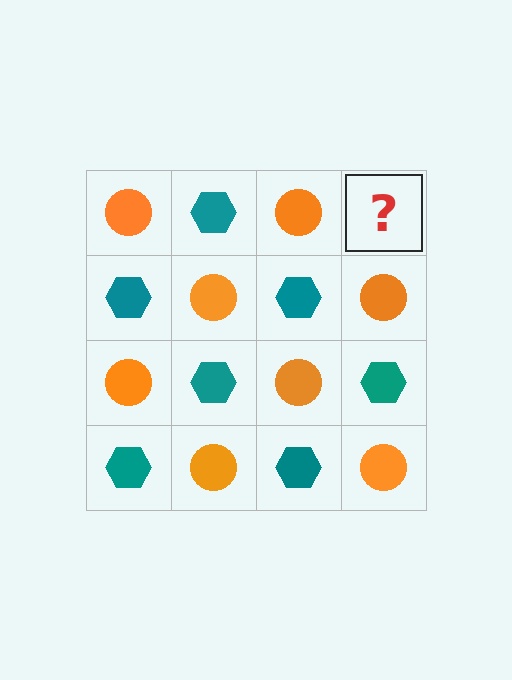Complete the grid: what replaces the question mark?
The question mark should be replaced with a teal hexagon.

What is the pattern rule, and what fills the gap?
The rule is that it alternates orange circle and teal hexagon in a checkerboard pattern. The gap should be filled with a teal hexagon.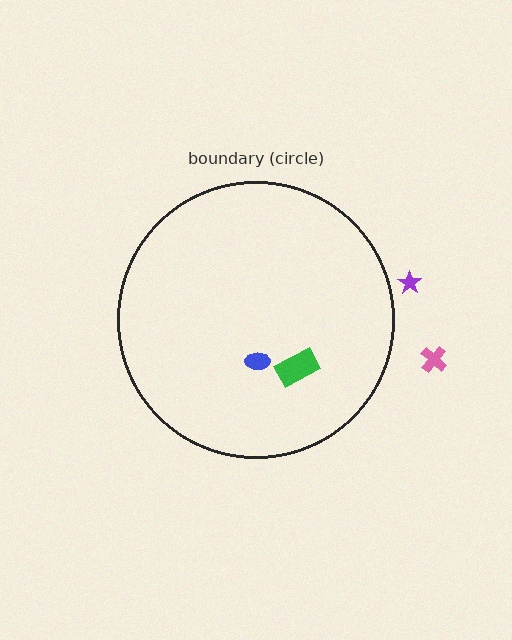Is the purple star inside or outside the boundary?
Outside.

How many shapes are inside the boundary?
2 inside, 2 outside.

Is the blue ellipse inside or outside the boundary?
Inside.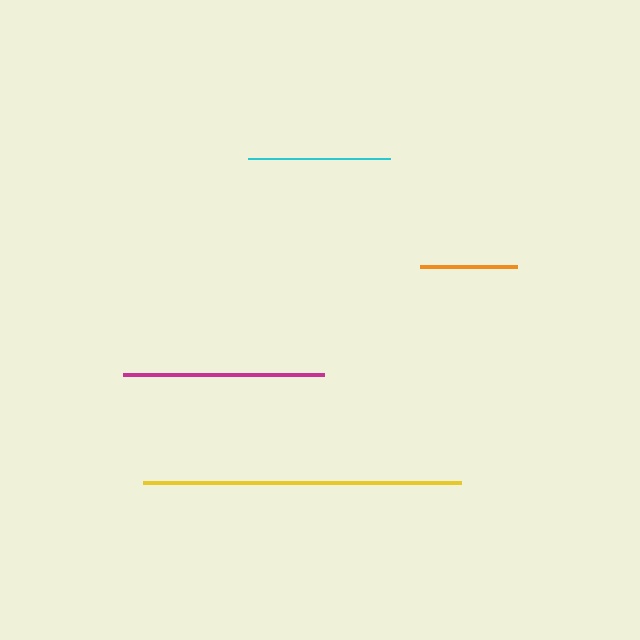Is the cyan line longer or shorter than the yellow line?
The yellow line is longer than the cyan line.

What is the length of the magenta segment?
The magenta segment is approximately 201 pixels long.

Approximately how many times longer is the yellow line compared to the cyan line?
The yellow line is approximately 2.2 times the length of the cyan line.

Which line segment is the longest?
The yellow line is the longest at approximately 318 pixels.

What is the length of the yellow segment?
The yellow segment is approximately 318 pixels long.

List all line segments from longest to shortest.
From longest to shortest: yellow, magenta, cyan, orange.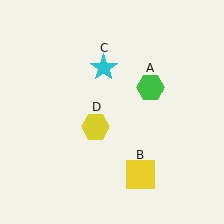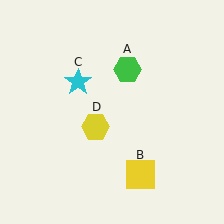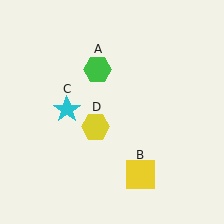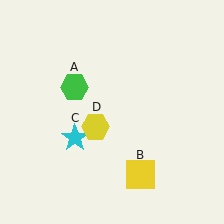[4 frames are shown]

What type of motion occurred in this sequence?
The green hexagon (object A), cyan star (object C) rotated counterclockwise around the center of the scene.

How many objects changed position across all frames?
2 objects changed position: green hexagon (object A), cyan star (object C).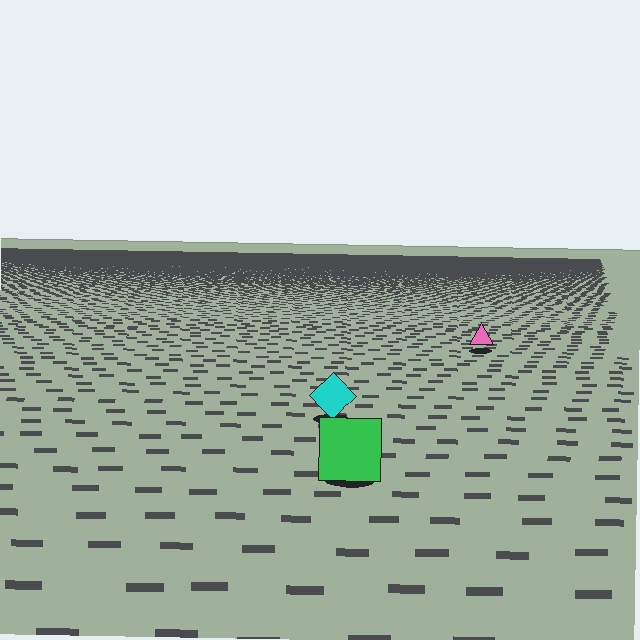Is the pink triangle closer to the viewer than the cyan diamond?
No. The cyan diamond is closer — you can tell from the texture gradient: the ground texture is coarser near it.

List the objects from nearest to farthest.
From nearest to farthest: the green square, the cyan diamond, the pink triangle.